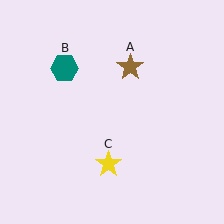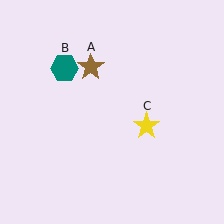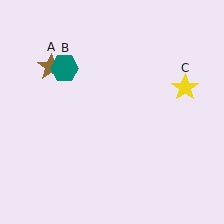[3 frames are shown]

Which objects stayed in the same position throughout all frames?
Teal hexagon (object B) remained stationary.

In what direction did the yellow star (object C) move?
The yellow star (object C) moved up and to the right.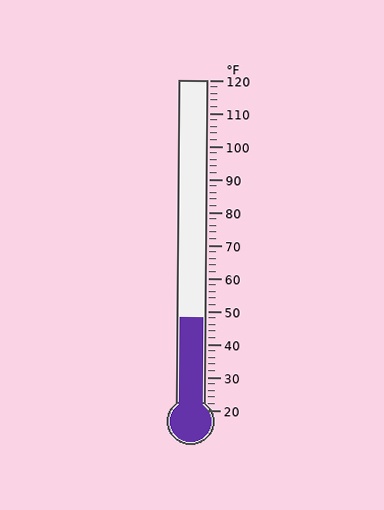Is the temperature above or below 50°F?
The temperature is below 50°F.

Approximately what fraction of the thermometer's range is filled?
The thermometer is filled to approximately 30% of its range.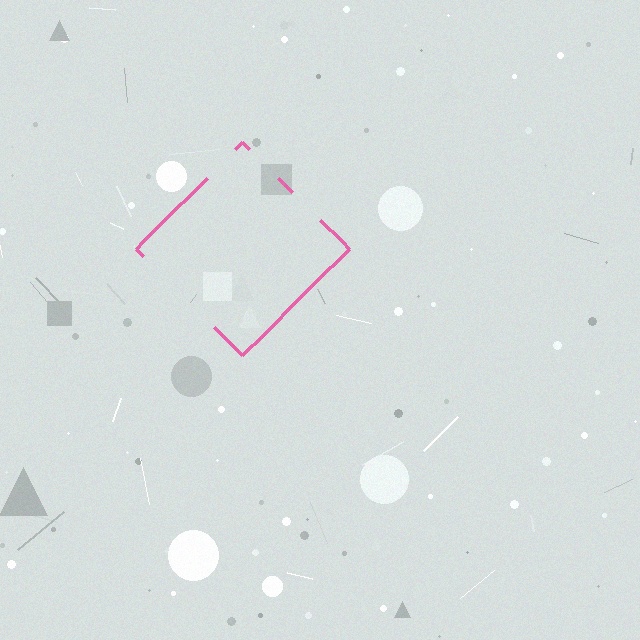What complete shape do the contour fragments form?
The contour fragments form a diamond.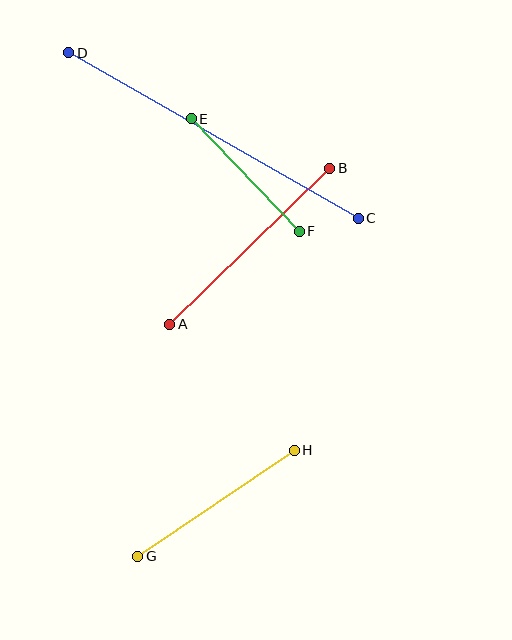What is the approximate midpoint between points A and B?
The midpoint is at approximately (250, 246) pixels.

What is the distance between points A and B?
The distance is approximately 224 pixels.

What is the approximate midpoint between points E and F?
The midpoint is at approximately (245, 175) pixels.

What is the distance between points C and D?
The distance is approximately 333 pixels.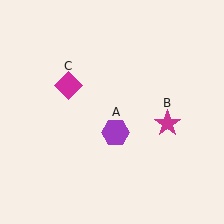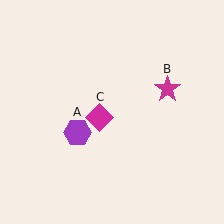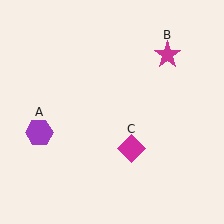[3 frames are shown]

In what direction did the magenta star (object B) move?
The magenta star (object B) moved up.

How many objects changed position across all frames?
3 objects changed position: purple hexagon (object A), magenta star (object B), magenta diamond (object C).